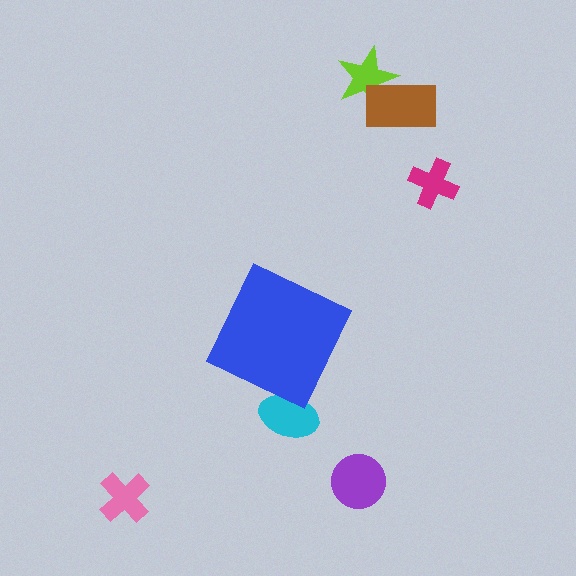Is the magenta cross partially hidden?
No, the magenta cross is fully visible.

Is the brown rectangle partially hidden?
No, the brown rectangle is fully visible.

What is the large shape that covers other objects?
A blue diamond.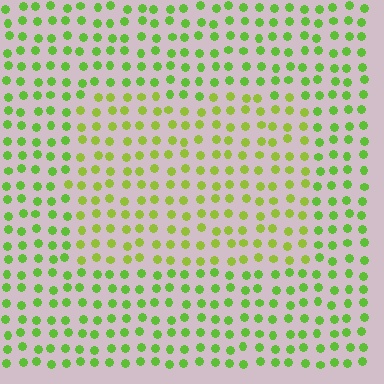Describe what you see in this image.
The image is filled with small lime elements in a uniform arrangement. A rectangle-shaped region is visible where the elements are tinted to a slightly different hue, forming a subtle color boundary.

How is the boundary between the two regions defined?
The boundary is defined purely by a slight shift in hue (about 23 degrees). Spacing, size, and orientation are identical on both sides.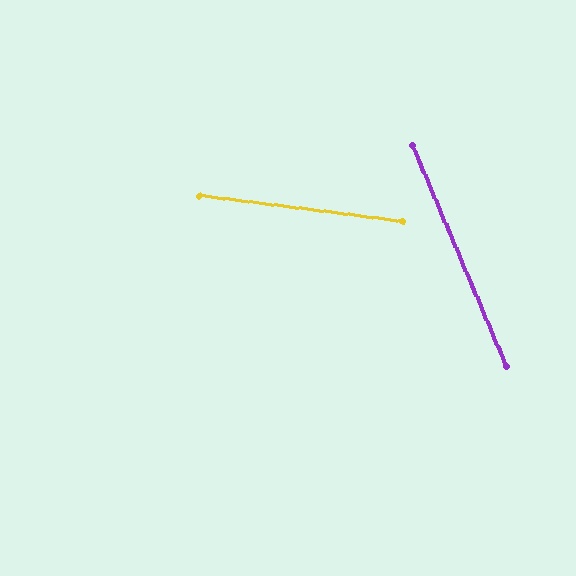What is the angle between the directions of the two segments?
Approximately 60 degrees.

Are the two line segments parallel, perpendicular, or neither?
Neither parallel nor perpendicular — they differ by about 60°.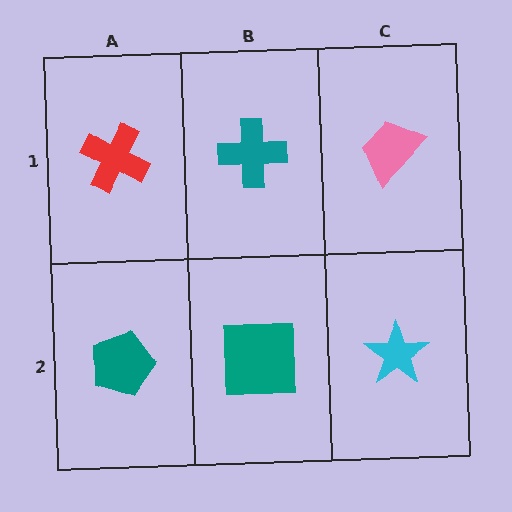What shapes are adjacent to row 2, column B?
A teal cross (row 1, column B), a teal pentagon (row 2, column A), a cyan star (row 2, column C).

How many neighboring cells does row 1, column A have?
2.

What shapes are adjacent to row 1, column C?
A cyan star (row 2, column C), a teal cross (row 1, column B).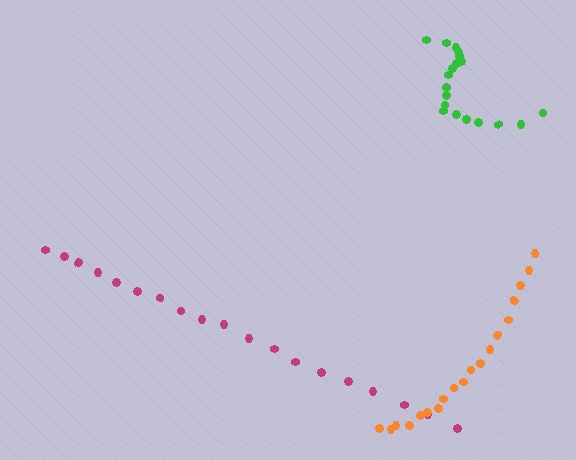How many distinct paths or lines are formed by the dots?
There are 3 distinct paths.